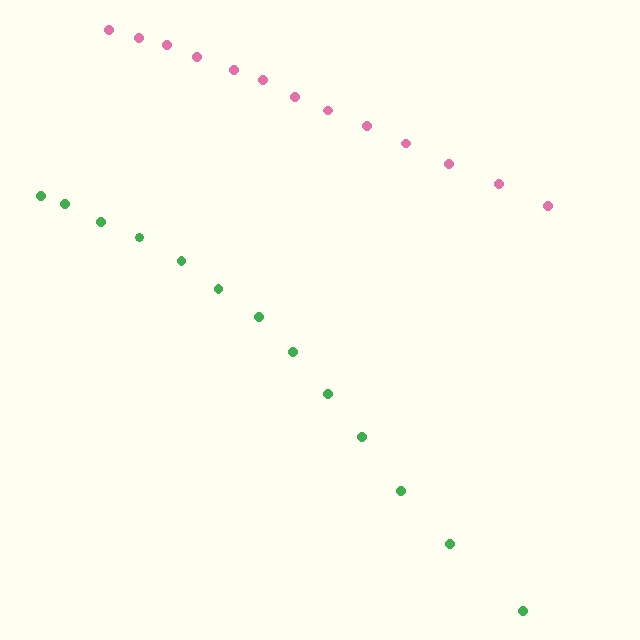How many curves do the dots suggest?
There are 2 distinct paths.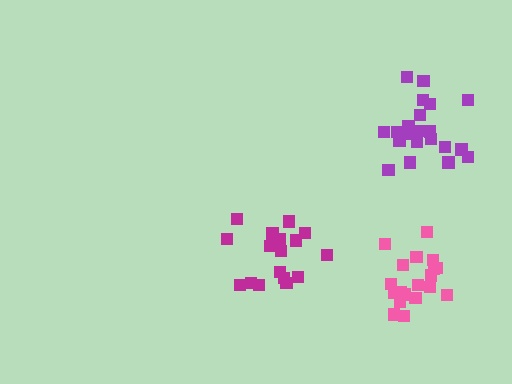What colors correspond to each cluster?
The clusters are colored: pink, magenta, purple.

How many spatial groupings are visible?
There are 3 spatial groupings.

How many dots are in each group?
Group 1: 19 dots, Group 2: 17 dots, Group 3: 21 dots (57 total).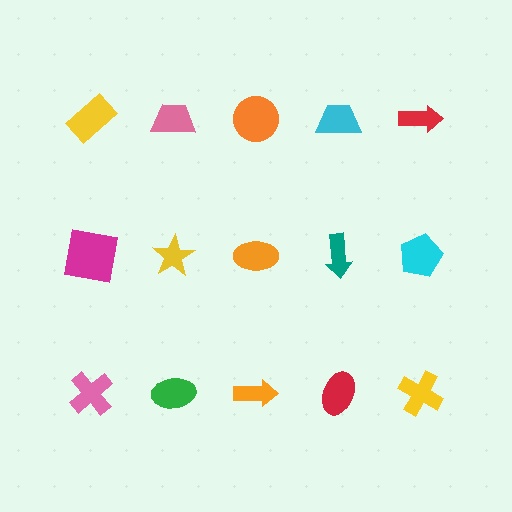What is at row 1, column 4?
A cyan trapezoid.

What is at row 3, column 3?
An orange arrow.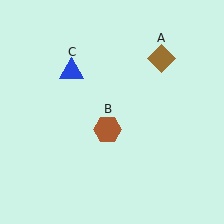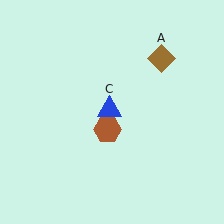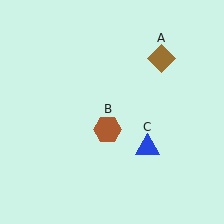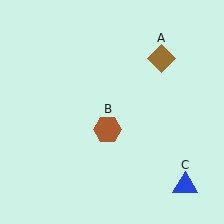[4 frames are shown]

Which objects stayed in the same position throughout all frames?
Brown diamond (object A) and brown hexagon (object B) remained stationary.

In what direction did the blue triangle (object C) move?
The blue triangle (object C) moved down and to the right.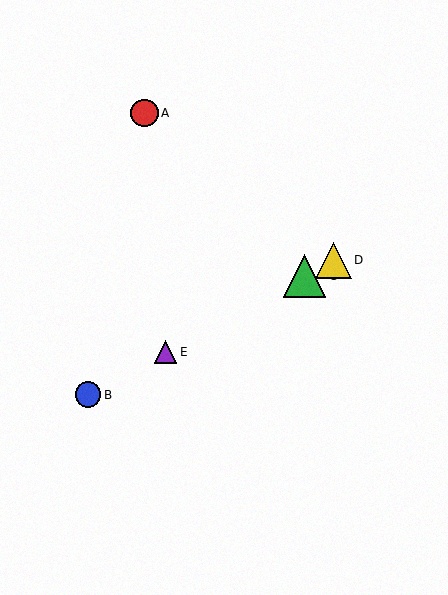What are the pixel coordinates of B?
Object B is at (88, 395).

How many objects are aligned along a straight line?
4 objects (B, C, D, E) are aligned along a straight line.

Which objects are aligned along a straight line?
Objects B, C, D, E are aligned along a straight line.